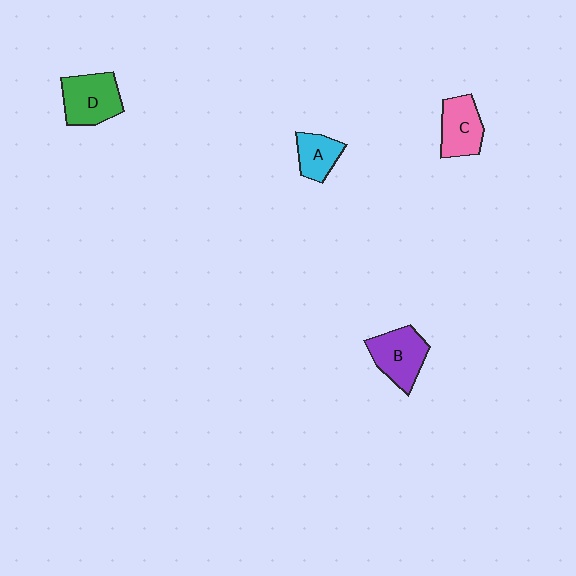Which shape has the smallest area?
Shape A (cyan).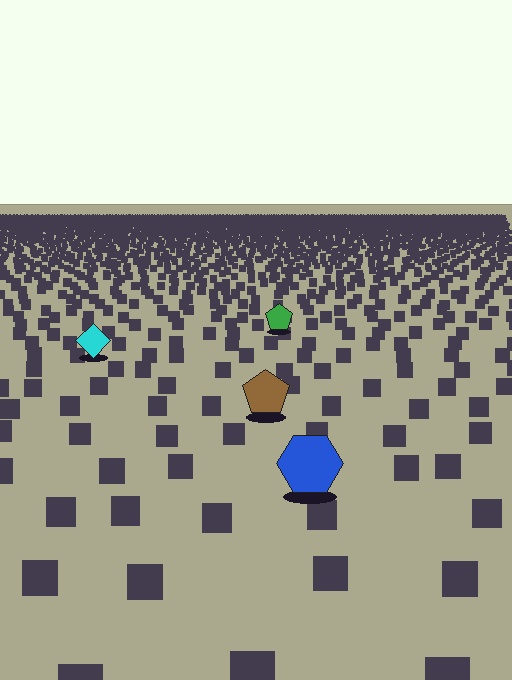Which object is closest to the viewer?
The blue hexagon is closest. The texture marks near it are larger and more spread out.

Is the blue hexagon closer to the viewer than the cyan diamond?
Yes. The blue hexagon is closer — you can tell from the texture gradient: the ground texture is coarser near it.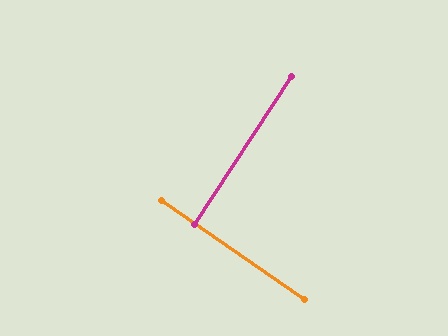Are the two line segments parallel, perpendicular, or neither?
Perpendicular — they meet at approximately 89°.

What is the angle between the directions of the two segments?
Approximately 89 degrees.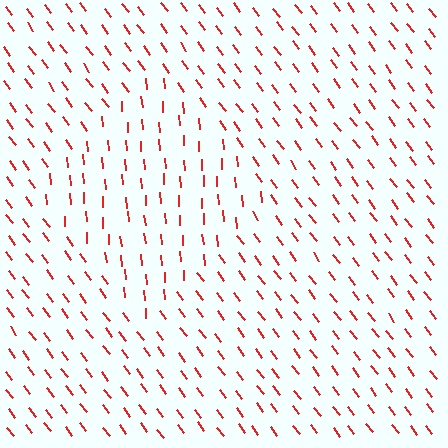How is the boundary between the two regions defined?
The boundary is defined purely by a change in line orientation (approximately 32 degrees difference). All lines are the same color and thickness.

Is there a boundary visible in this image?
Yes, there is a texture boundary formed by a change in line orientation.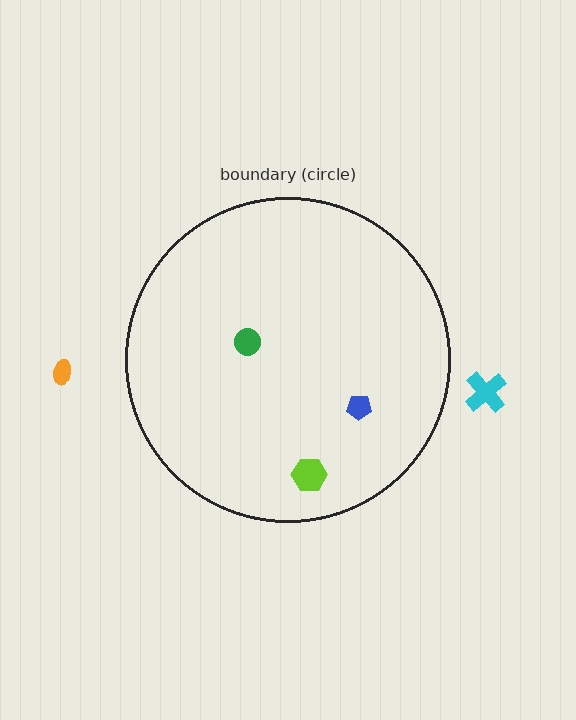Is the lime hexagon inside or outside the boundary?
Inside.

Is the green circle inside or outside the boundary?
Inside.